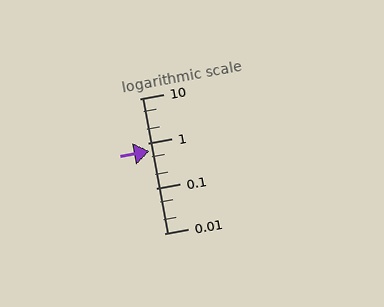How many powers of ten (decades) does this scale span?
The scale spans 3 decades, from 0.01 to 10.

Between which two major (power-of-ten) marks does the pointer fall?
The pointer is between 0.1 and 1.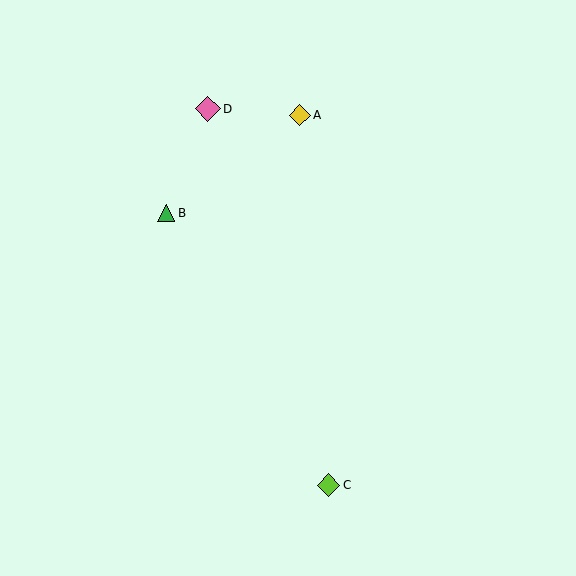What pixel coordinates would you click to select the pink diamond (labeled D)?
Click at (208, 109) to select the pink diamond D.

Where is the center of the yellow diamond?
The center of the yellow diamond is at (300, 115).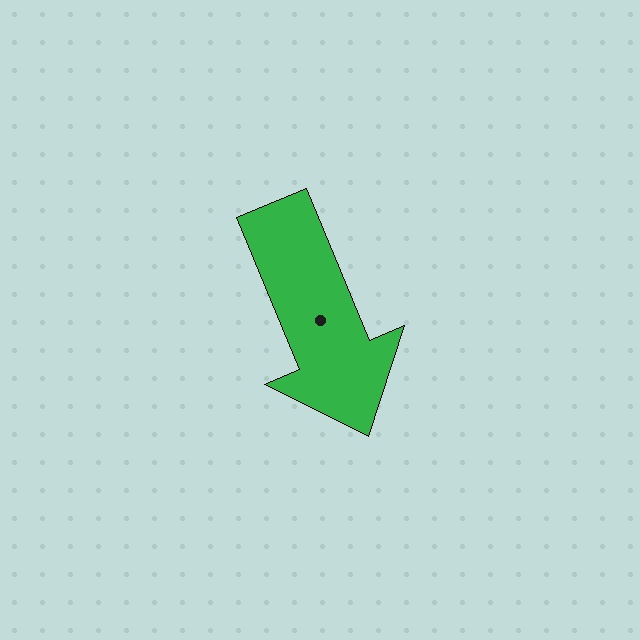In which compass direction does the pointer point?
Southeast.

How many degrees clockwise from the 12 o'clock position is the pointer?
Approximately 157 degrees.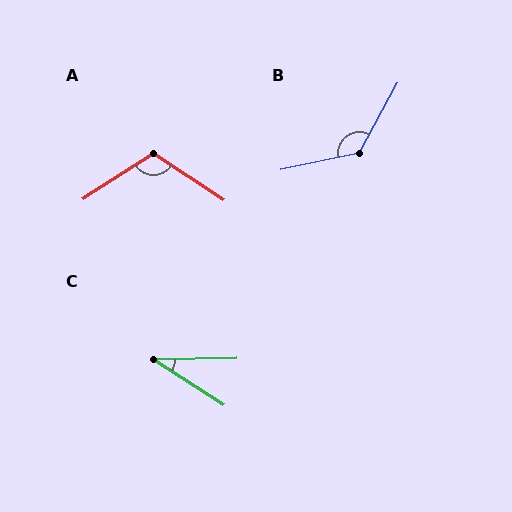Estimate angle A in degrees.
Approximately 113 degrees.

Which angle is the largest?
B, at approximately 131 degrees.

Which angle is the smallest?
C, at approximately 34 degrees.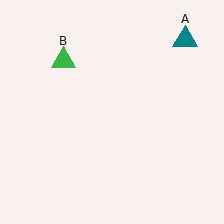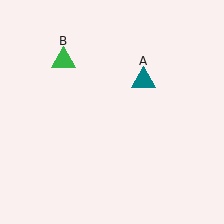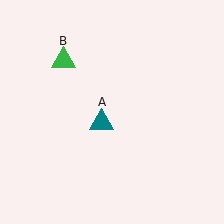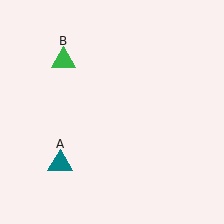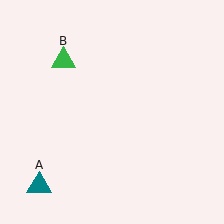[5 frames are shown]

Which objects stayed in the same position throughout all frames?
Green triangle (object B) remained stationary.